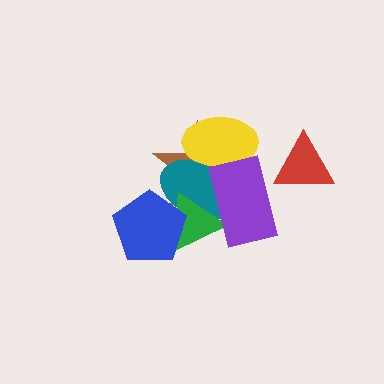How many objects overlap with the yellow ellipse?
3 objects overlap with the yellow ellipse.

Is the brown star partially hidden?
Yes, it is partially covered by another shape.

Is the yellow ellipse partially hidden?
Yes, it is partially covered by another shape.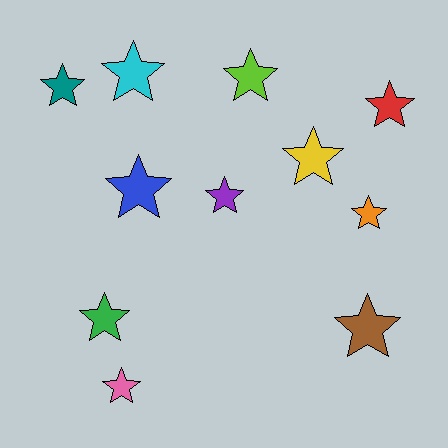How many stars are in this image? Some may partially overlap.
There are 11 stars.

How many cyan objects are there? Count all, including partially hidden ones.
There is 1 cyan object.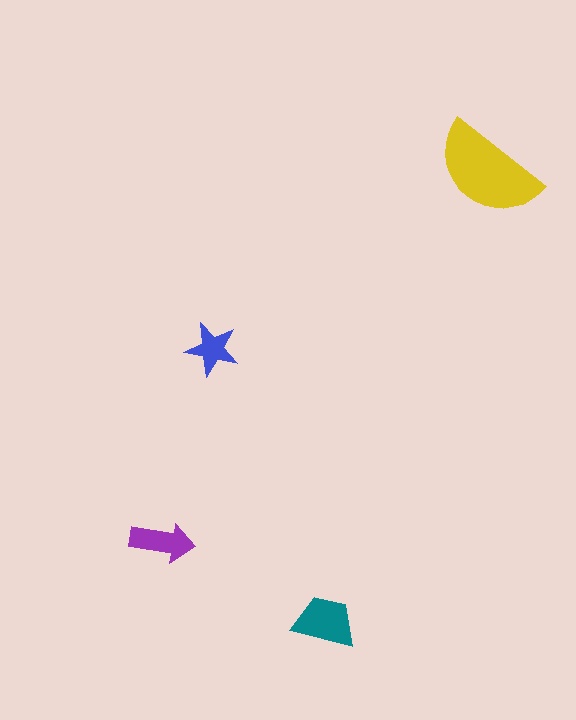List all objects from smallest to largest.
The blue star, the purple arrow, the teal trapezoid, the yellow semicircle.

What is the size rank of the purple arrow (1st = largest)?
3rd.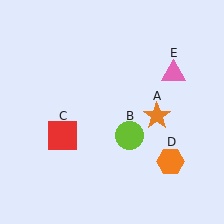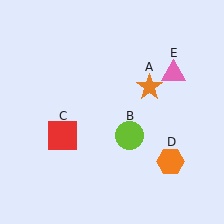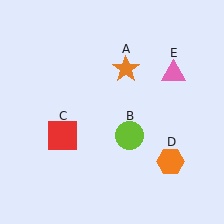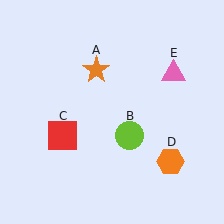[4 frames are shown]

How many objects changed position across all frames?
1 object changed position: orange star (object A).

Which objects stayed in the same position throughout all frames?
Lime circle (object B) and red square (object C) and orange hexagon (object D) and pink triangle (object E) remained stationary.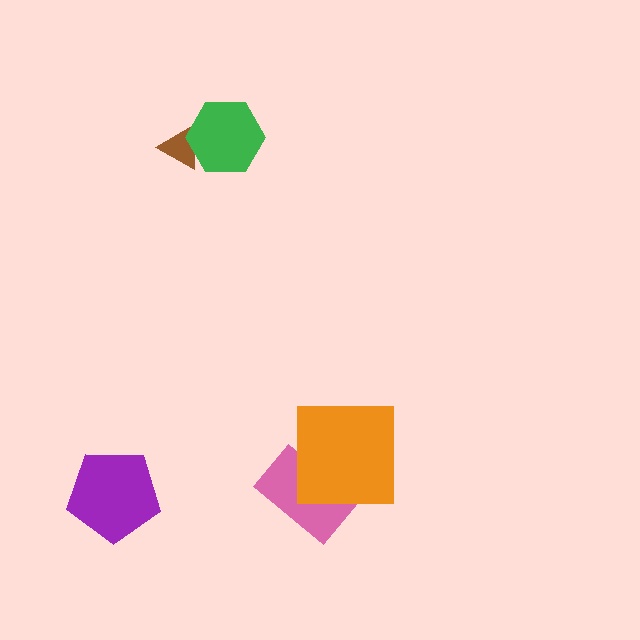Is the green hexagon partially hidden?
No, no other shape covers it.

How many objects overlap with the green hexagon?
1 object overlaps with the green hexagon.